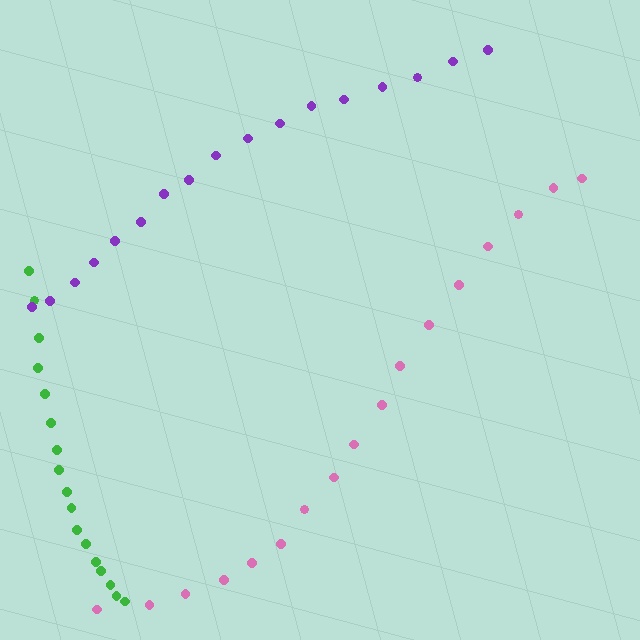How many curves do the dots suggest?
There are 3 distinct paths.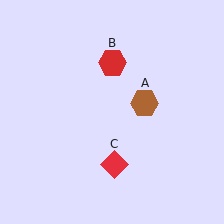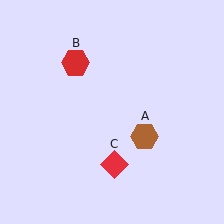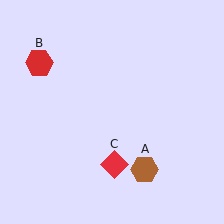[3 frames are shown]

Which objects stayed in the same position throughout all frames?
Red diamond (object C) remained stationary.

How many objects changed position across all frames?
2 objects changed position: brown hexagon (object A), red hexagon (object B).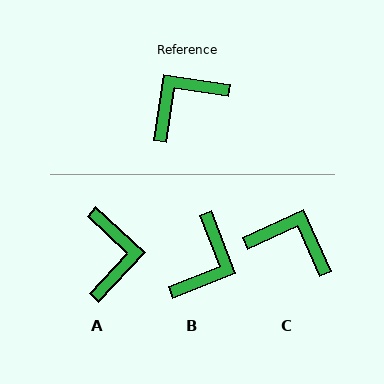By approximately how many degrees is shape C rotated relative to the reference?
Approximately 57 degrees clockwise.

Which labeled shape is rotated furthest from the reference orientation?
B, about 150 degrees away.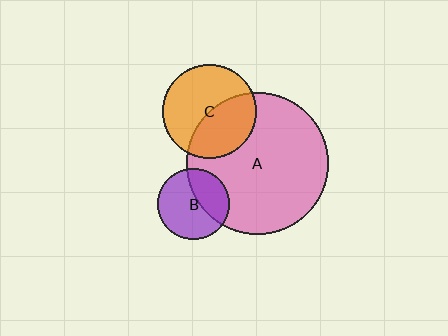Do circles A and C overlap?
Yes.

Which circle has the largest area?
Circle A (pink).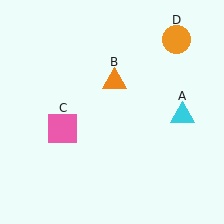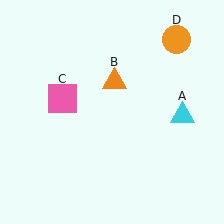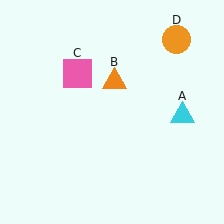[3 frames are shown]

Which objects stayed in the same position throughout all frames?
Cyan triangle (object A) and orange triangle (object B) and orange circle (object D) remained stationary.